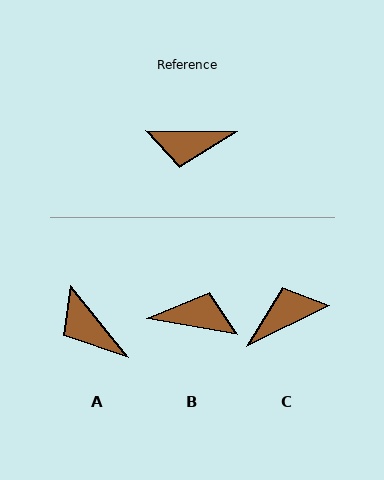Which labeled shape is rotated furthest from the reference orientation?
B, about 171 degrees away.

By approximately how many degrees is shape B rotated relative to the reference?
Approximately 171 degrees counter-clockwise.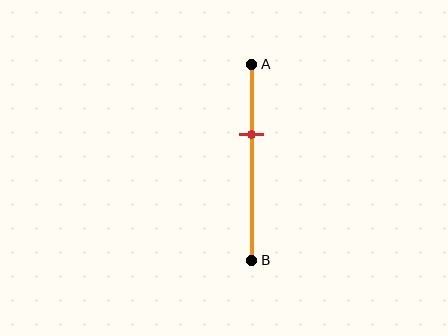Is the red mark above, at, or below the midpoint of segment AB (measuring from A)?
The red mark is above the midpoint of segment AB.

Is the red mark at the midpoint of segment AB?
No, the mark is at about 35% from A, not at the 50% midpoint.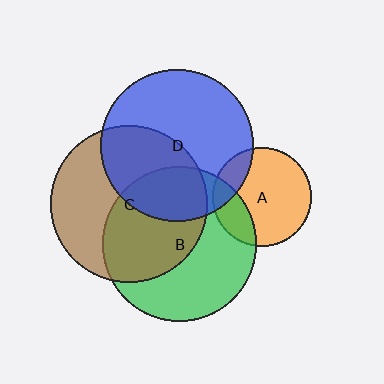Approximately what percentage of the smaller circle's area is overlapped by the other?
Approximately 40%.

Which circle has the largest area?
Circle C (brown).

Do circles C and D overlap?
Yes.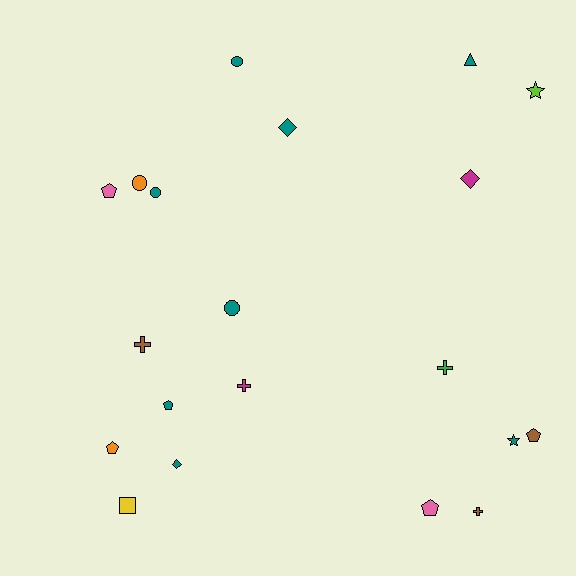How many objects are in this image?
There are 20 objects.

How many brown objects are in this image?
There are 3 brown objects.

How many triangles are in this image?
There is 1 triangle.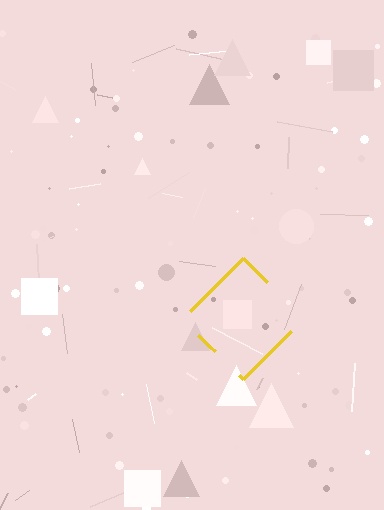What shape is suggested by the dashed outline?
The dashed outline suggests a diamond.